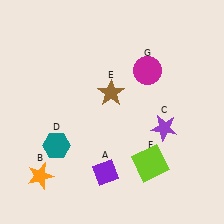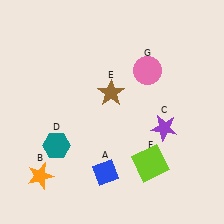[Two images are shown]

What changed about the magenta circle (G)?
In Image 1, G is magenta. In Image 2, it changed to pink.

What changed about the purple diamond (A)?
In Image 1, A is purple. In Image 2, it changed to blue.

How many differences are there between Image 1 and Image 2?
There are 2 differences between the two images.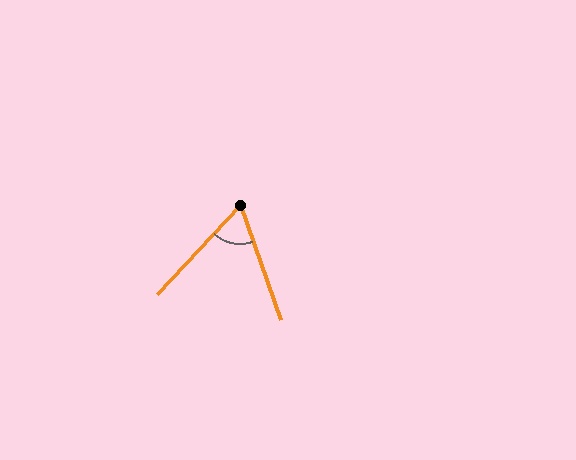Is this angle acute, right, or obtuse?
It is acute.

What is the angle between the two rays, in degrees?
Approximately 62 degrees.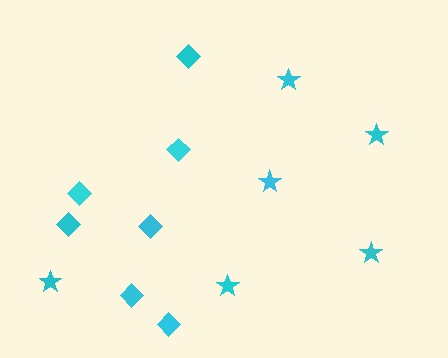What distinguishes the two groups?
There are 2 groups: one group of stars (6) and one group of diamonds (7).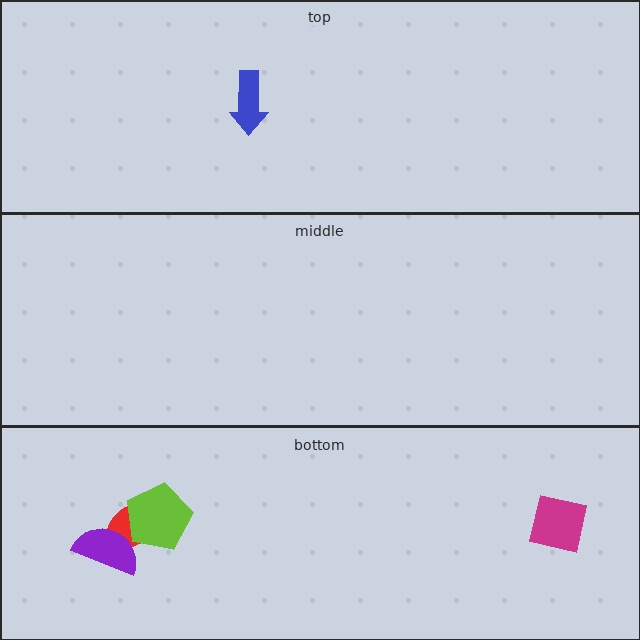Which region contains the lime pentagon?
The bottom region.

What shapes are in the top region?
The blue arrow.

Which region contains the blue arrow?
The top region.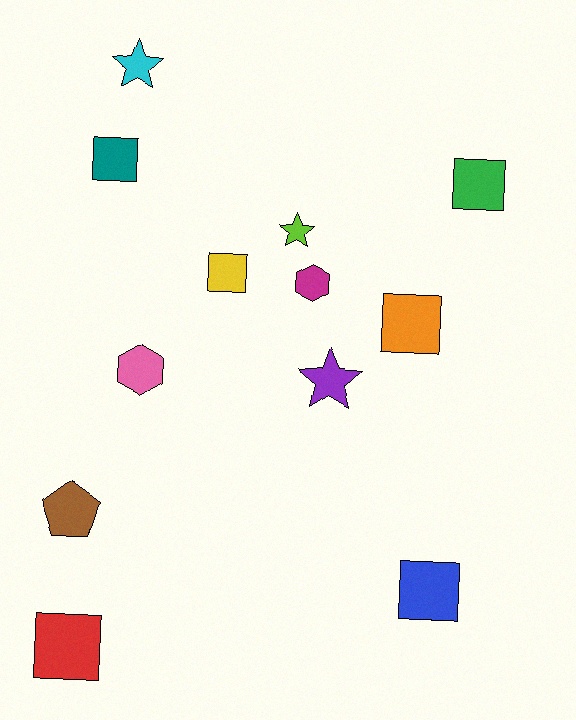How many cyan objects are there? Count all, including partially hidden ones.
There is 1 cyan object.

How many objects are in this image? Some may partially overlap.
There are 12 objects.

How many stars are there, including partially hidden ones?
There are 3 stars.